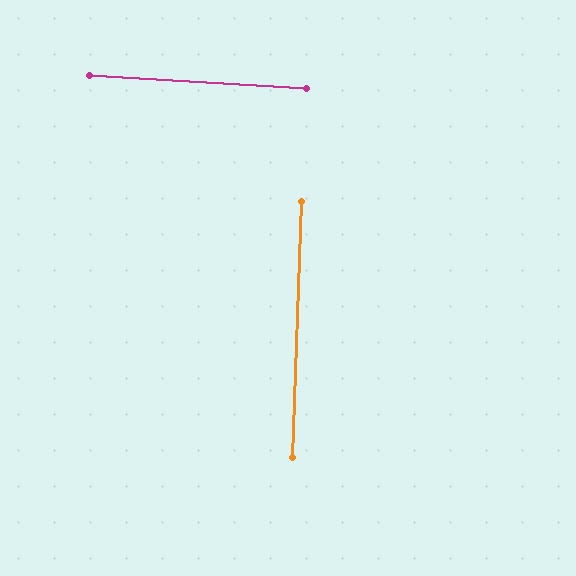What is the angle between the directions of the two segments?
Approximately 89 degrees.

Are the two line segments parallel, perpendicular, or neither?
Perpendicular — they meet at approximately 89°.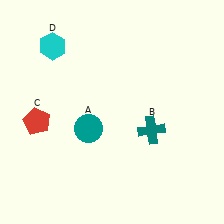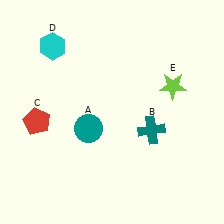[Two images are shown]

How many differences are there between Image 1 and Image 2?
There is 1 difference between the two images.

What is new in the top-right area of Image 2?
A lime star (E) was added in the top-right area of Image 2.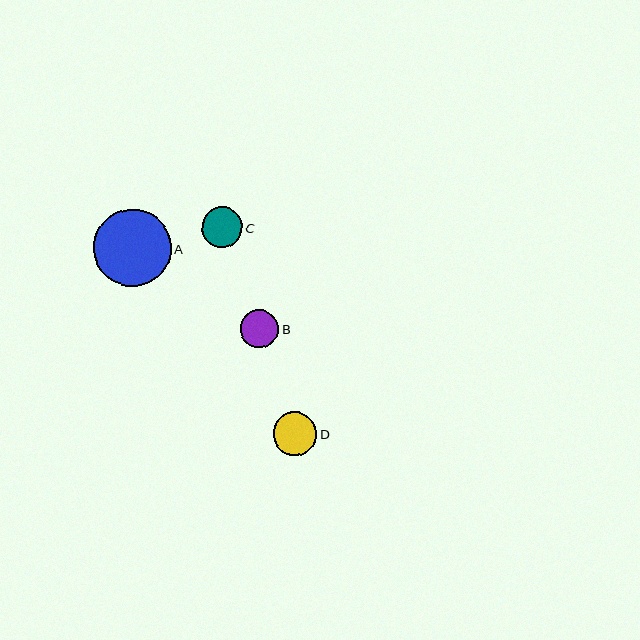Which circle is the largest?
Circle A is the largest with a size of approximately 78 pixels.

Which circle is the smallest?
Circle B is the smallest with a size of approximately 38 pixels.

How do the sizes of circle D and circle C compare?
Circle D and circle C are approximately the same size.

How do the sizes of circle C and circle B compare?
Circle C and circle B are approximately the same size.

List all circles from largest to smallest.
From largest to smallest: A, D, C, B.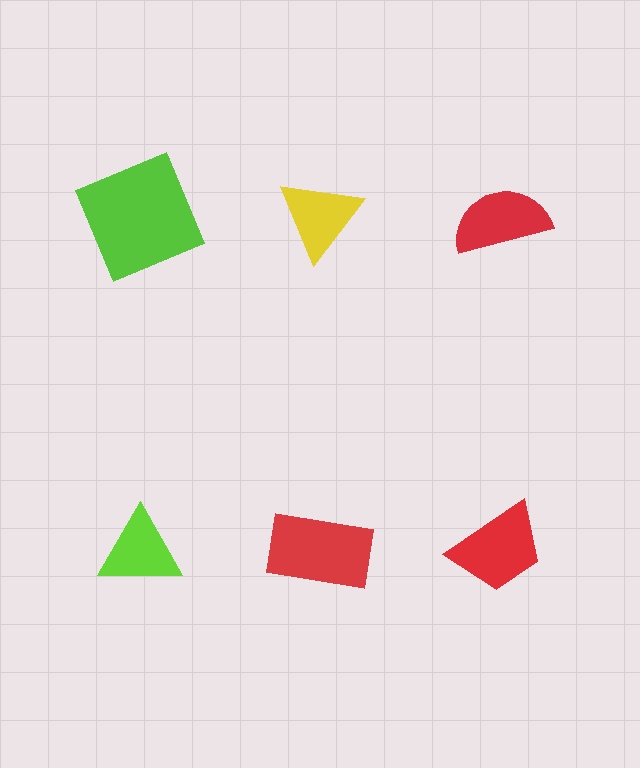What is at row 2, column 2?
A red rectangle.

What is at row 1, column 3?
A red semicircle.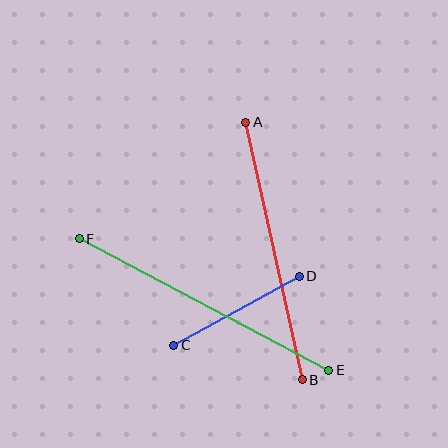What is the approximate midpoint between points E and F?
The midpoint is at approximately (204, 304) pixels.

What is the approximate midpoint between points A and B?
The midpoint is at approximately (274, 251) pixels.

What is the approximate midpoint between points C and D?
The midpoint is at approximately (237, 311) pixels.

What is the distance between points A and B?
The distance is approximately 264 pixels.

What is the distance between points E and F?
The distance is approximately 282 pixels.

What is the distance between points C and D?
The distance is approximately 143 pixels.